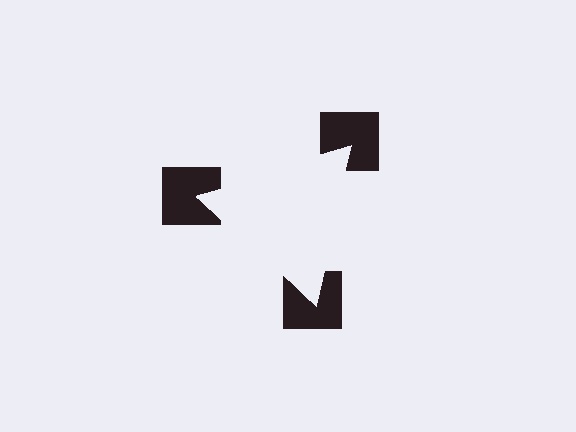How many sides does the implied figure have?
3 sides.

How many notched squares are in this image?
There are 3 — one at each vertex of the illusory triangle.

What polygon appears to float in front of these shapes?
An illusory triangle — its edges are inferred from the aligned wedge cuts in the notched squares, not physically drawn.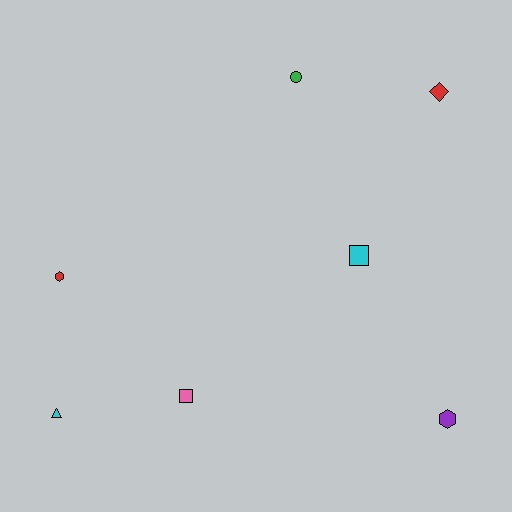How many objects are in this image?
There are 7 objects.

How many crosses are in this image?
There are no crosses.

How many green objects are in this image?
There is 1 green object.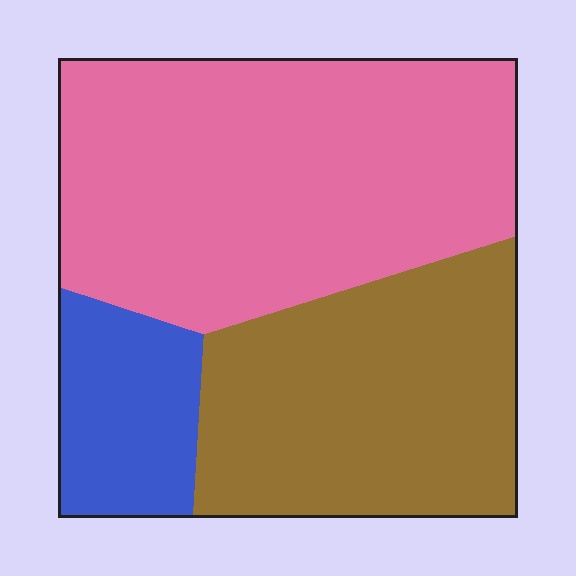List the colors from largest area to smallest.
From largest to smallest: pink, brown, blue.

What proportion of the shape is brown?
Brown takes up about one third (1/3) of the shape.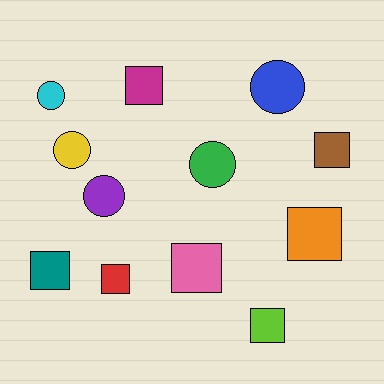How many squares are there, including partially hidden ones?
There are 7 squares.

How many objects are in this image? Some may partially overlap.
There are 12 objects.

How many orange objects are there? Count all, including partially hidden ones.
There is 1 orange object.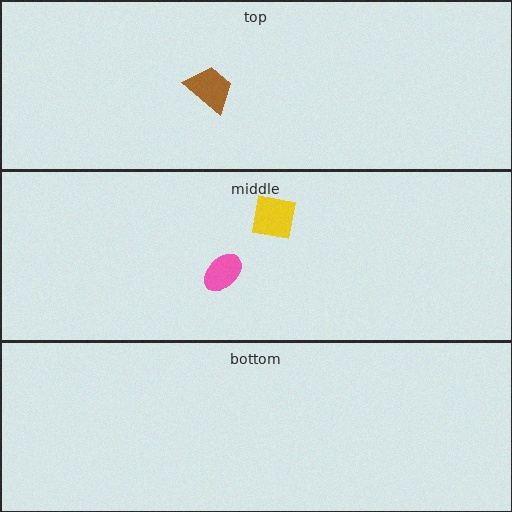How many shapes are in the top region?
1.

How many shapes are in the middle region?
2.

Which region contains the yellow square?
The middle region.